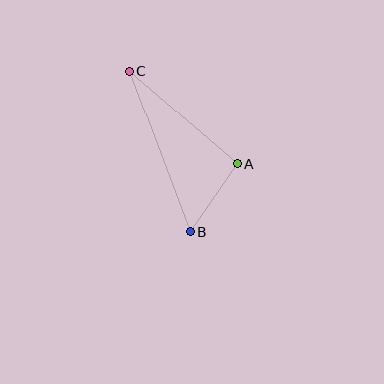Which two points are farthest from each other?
Points B and C are farthest from each other.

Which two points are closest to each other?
Points A and B are closest to each other.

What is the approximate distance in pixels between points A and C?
The distance between A and C is approximately 142 pixels.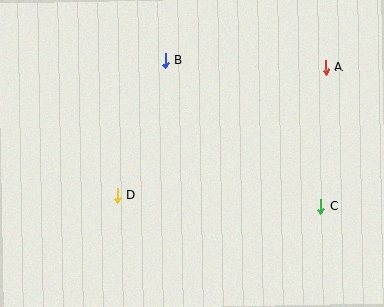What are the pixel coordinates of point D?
Point D is at (117, 196).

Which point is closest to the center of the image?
Point D at (117, 196) is closest to the center.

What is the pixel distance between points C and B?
The distance between C and B is 213 pixels.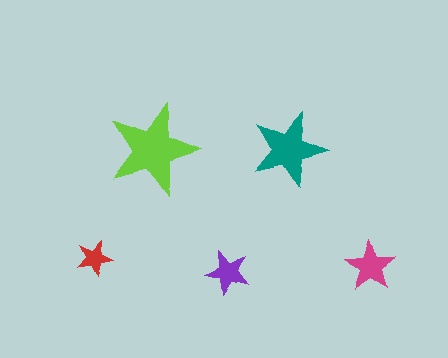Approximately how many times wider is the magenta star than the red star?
About 1.5 times wider.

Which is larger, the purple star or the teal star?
The teal one.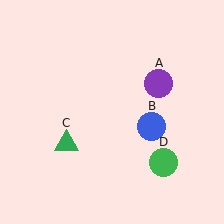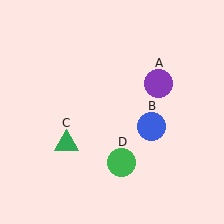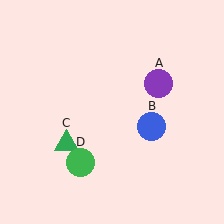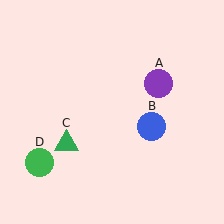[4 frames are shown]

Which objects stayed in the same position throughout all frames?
Purple circle (object A) and blue circle (object B) and green triangle (object C) remained stationary.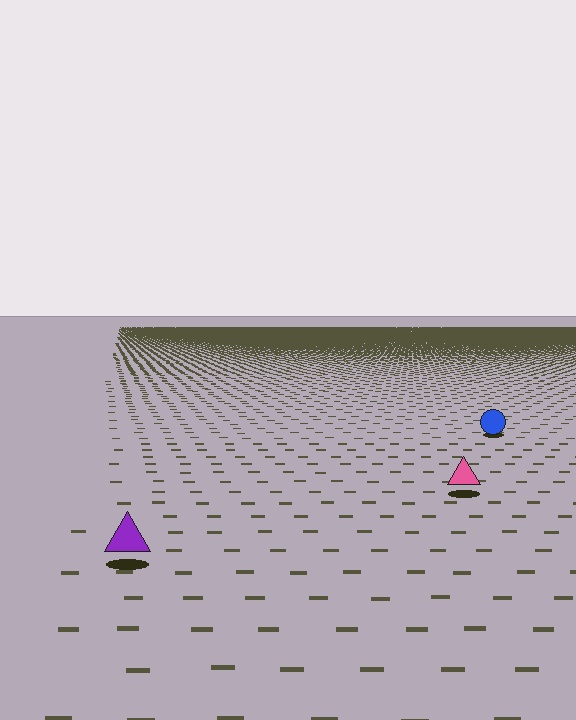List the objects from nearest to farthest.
From nearest to farthest: the purple triangle, the pink triangle, the blue circle.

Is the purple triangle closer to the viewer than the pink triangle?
Yes. The purple triangle is closer — you can tell from the texture gradient: the ground texture is coarser near it.